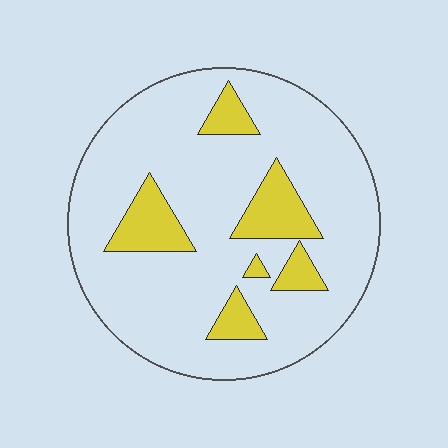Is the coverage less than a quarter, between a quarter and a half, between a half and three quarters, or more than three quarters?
Less than a quarter.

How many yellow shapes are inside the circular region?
6.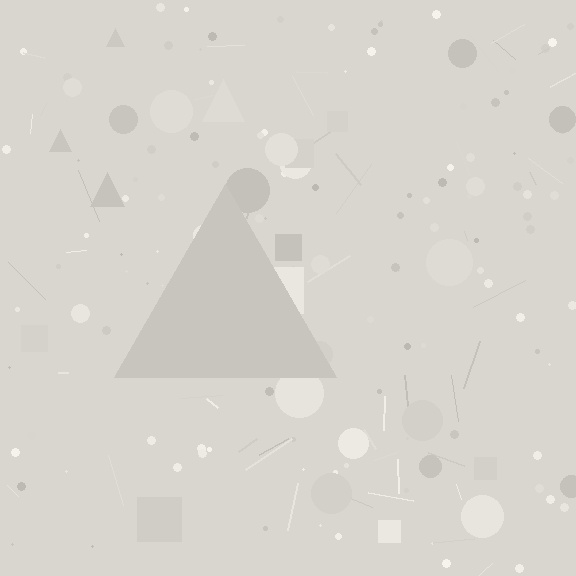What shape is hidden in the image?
A triangle is hidden in the image.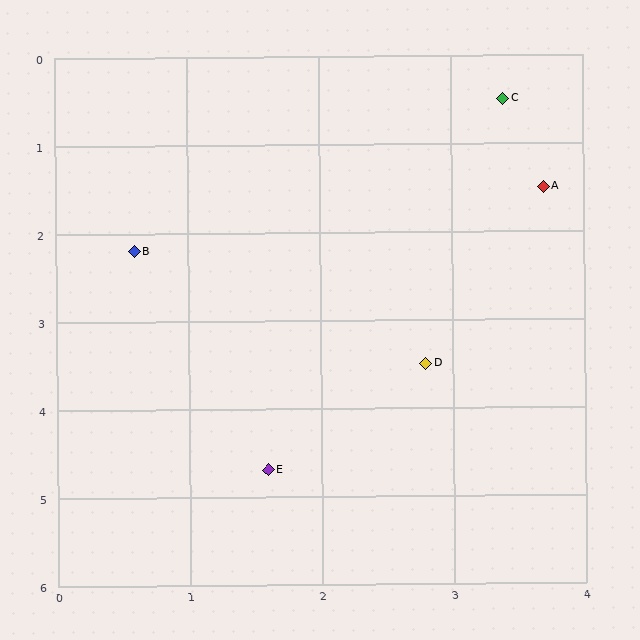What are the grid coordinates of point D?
Point D is at approximately (2.8, 3.5).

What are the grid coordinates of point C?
Point C is at approximately (3.4, 0.5).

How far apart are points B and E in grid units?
Points B and E are about 2.7 grid units apart.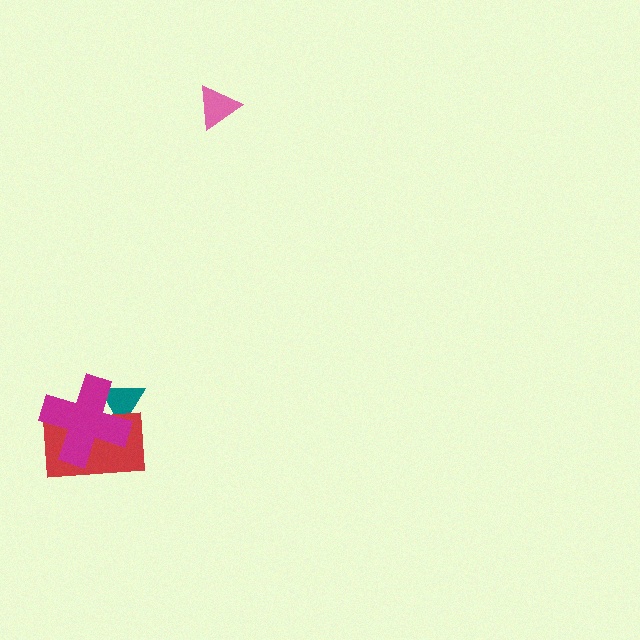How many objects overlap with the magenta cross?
2 objects overlap with the magenta cross.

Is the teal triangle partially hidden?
Yes, it is partially covered by another shape.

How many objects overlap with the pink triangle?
0 objects overlap with the pink triangle.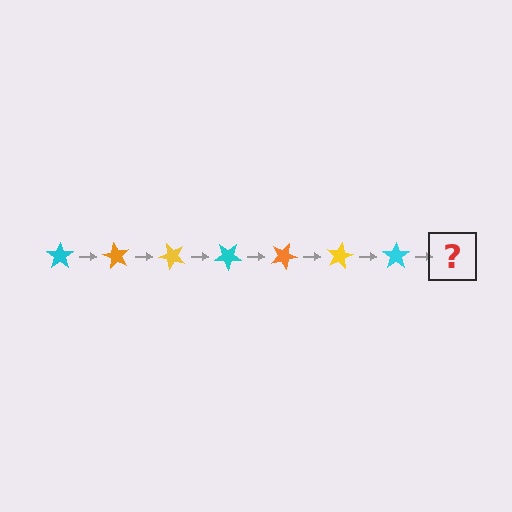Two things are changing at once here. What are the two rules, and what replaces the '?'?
The two rules are that it rotates 60 degrees each step and the color cycles through cyan, orange, and yellow. The '?' should be an orange star, rotated 420 degrees from the start.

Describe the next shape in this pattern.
It should be an orange star, rotated 420 degrees from the start.